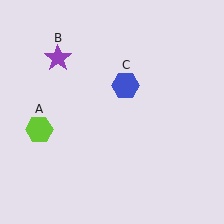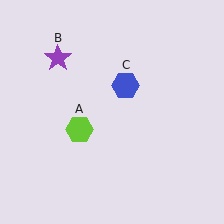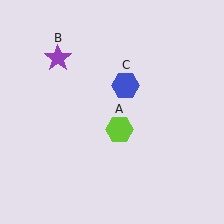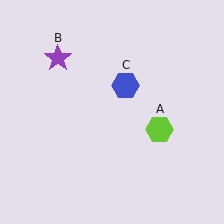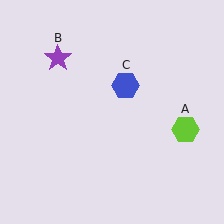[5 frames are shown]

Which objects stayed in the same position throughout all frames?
Purple star (object B) and blue hexagon (object C) remained stationary.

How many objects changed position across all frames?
1 object changed position: lime hexagon (object A).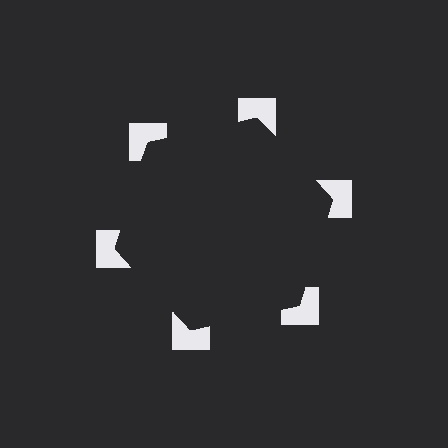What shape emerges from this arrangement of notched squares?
An illusory hexagon — its edges are inferred from the aligned wedge cuts in the notched squares, not physically drawn.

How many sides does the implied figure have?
6 sides.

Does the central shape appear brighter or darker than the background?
It typically appears slightly darker than the background, even though no actual brightness change is drawn.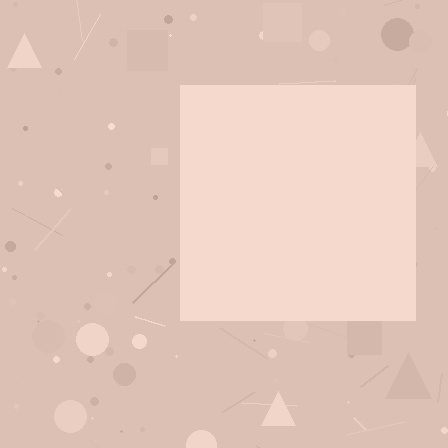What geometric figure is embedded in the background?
A square is embedded in the background.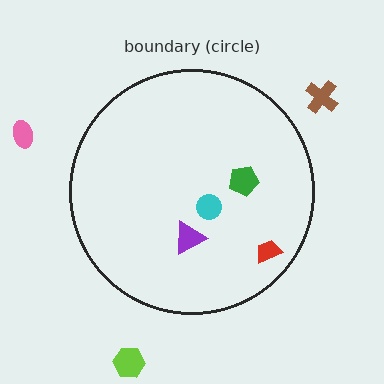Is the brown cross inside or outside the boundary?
Outside.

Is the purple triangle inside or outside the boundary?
Inside.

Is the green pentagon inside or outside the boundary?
Inside.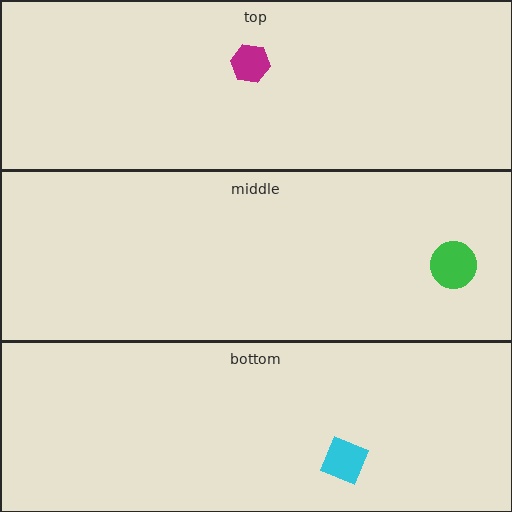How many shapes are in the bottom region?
1.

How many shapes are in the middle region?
1.